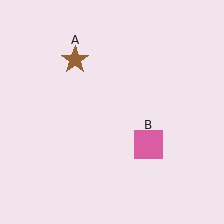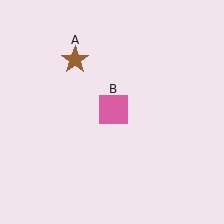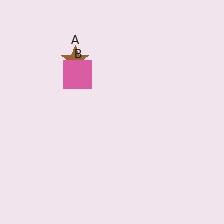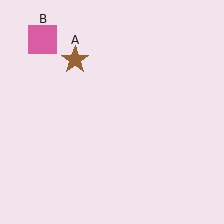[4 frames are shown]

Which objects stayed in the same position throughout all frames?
Brown star (object A) remained stationary.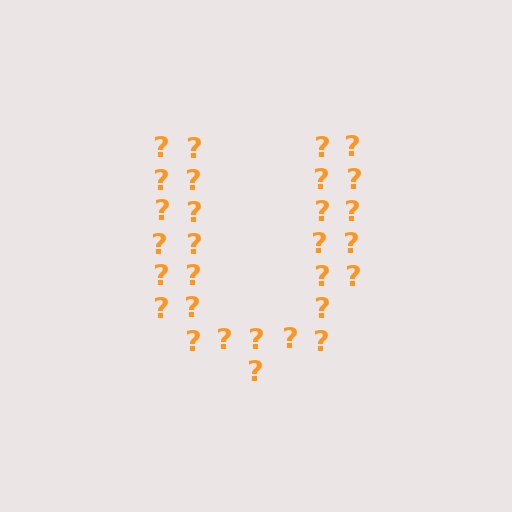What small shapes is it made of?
It is made of small question marks.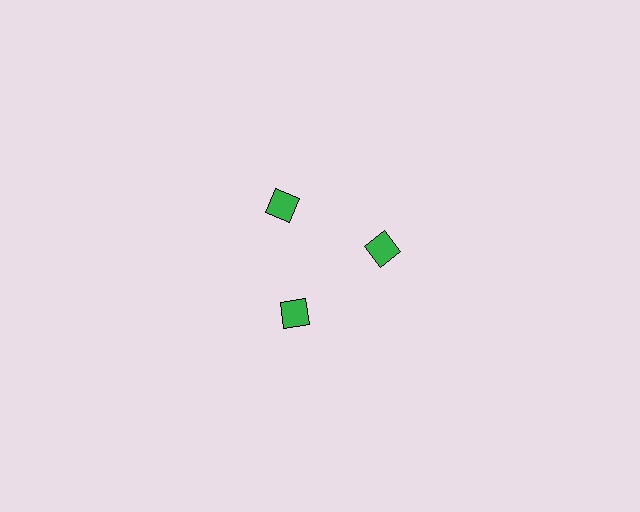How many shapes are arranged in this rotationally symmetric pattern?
There are 3 shapes, arranged in 3 groups of 1.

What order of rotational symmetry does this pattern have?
This pattern has 3-fold rotational symmetry.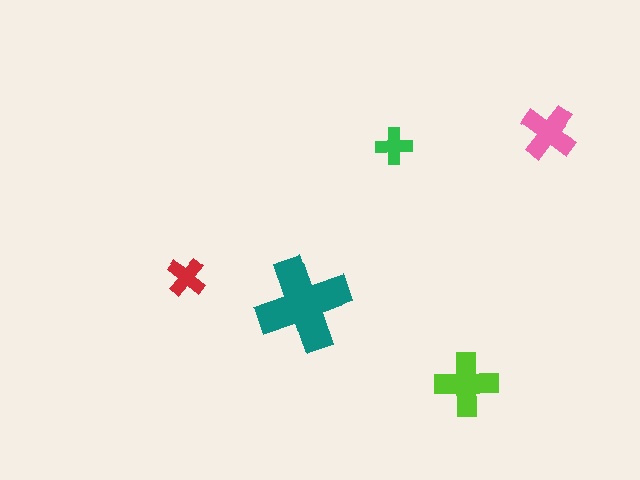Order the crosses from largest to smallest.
the teal one, the lime one, the pink one, the red one, the green one.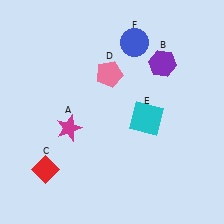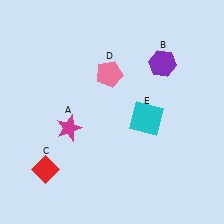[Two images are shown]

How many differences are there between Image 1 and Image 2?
There is 1 difference between the two images.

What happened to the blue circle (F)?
The blue circle (F) was removed in Image 2. It was in the top-right area of Image 1.